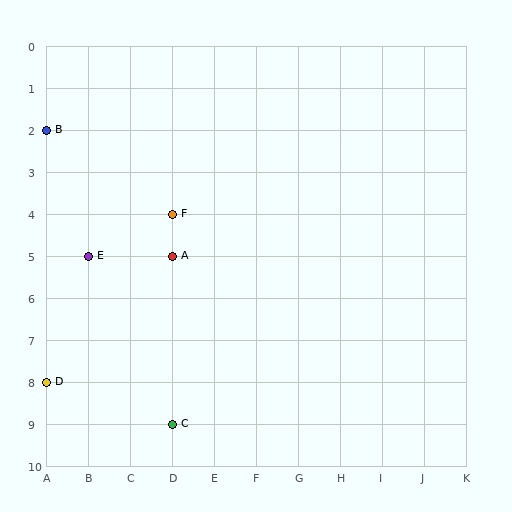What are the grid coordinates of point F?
Point F is at grid coordinates (D, 4).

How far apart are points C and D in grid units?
Points C and D are 3 columns and 1 row apart (about 3.2 grid units diagonally).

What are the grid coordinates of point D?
Point D is at grid coordinates (A, 8).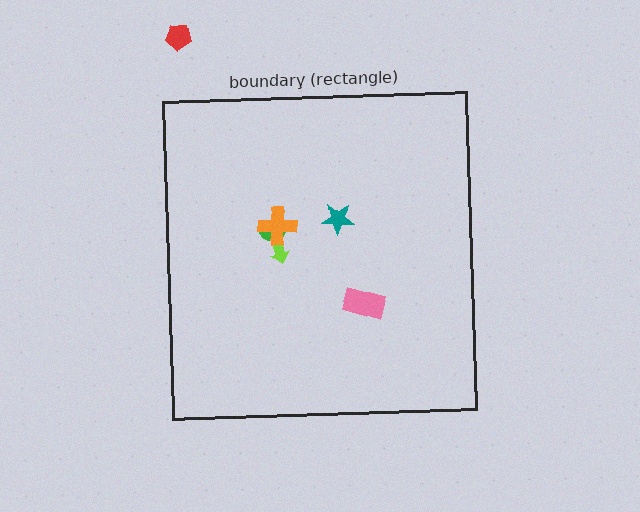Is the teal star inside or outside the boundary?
Inside.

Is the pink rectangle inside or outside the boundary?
Inside.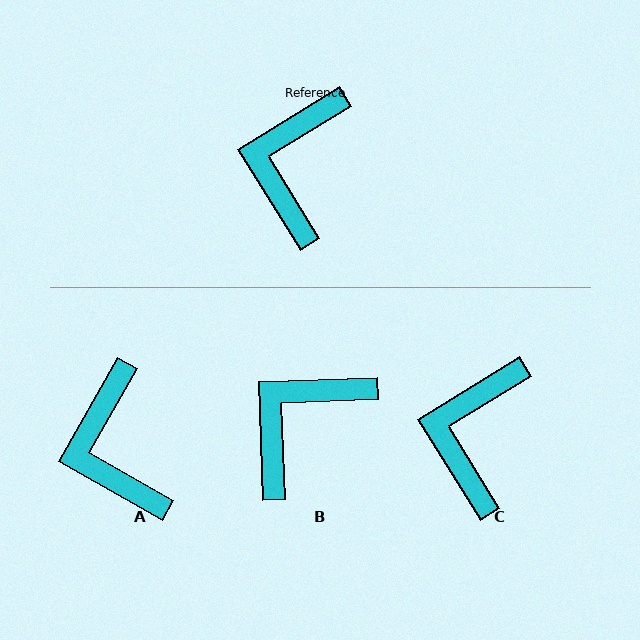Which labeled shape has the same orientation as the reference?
C.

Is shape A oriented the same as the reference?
No, it is off by about 29 degrees.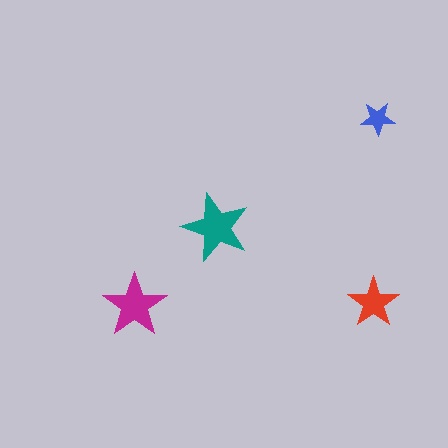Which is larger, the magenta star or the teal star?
The teal one.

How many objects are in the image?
There are 4 objects in the image.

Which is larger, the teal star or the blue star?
The teal one.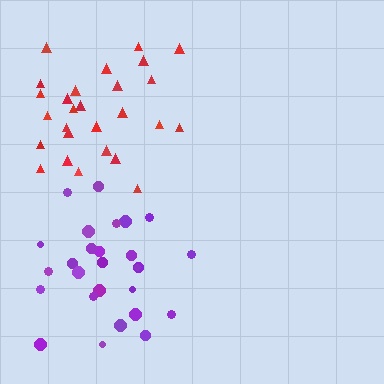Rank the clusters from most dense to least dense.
purple, red.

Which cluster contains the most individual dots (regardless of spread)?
Red (27).